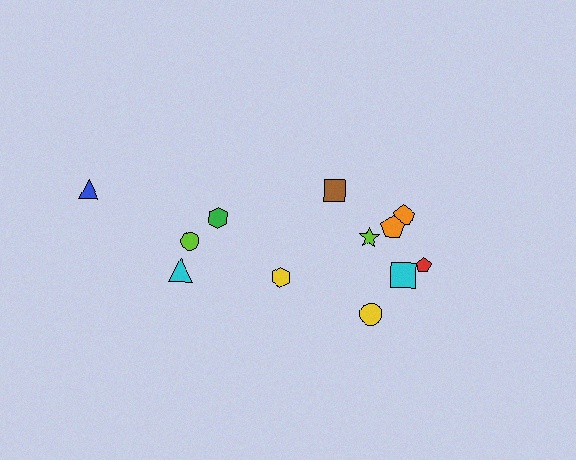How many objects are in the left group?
There are 4 objects.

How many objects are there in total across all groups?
There are 12 objects.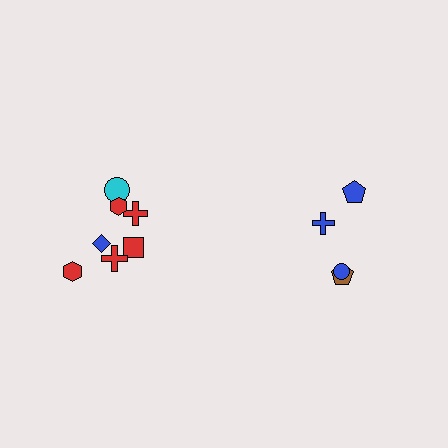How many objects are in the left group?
There are 7 objects.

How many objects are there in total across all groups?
There are 11 objects.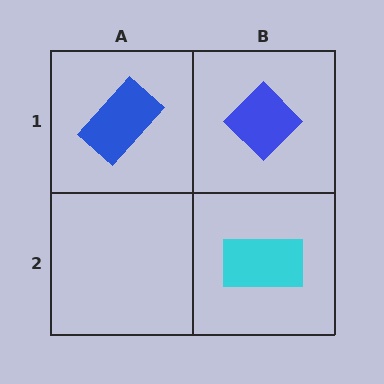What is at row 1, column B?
A blue diamond.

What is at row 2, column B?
A cyan rectangle.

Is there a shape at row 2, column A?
No, that cell is empty.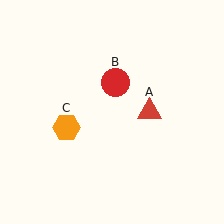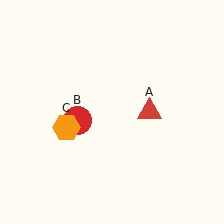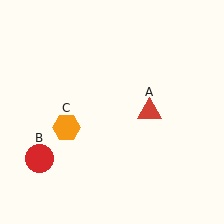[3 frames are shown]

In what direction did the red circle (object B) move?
The red circle (object B) moved down and to the left.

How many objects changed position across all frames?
1 object changed position: red circle (object B).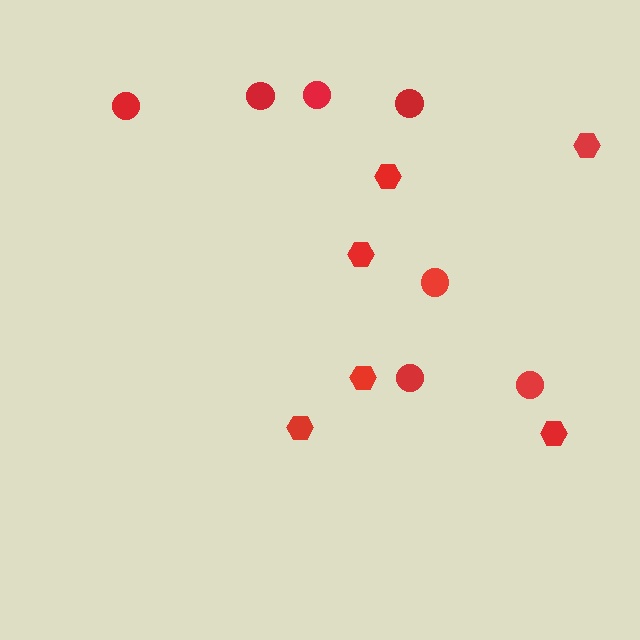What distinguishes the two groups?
There are 2 groups: one group of circles (7) and one group of hexagons (6).